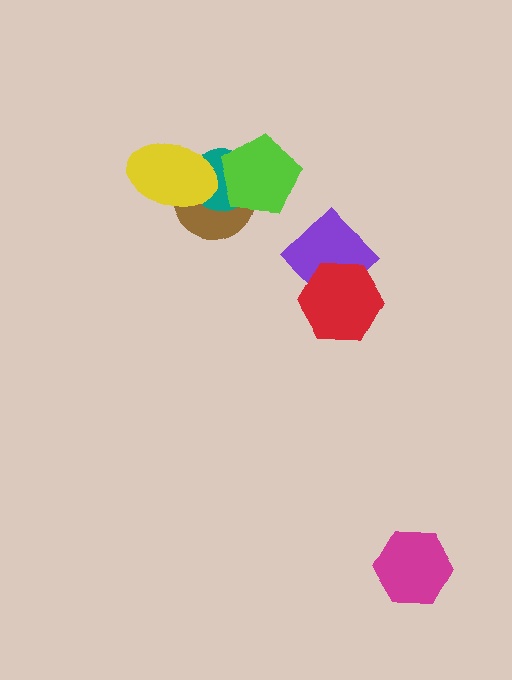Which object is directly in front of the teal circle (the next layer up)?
The lime pentagon is directly in front of the teal circle.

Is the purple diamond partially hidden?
Yes, it is partially covered by another shape.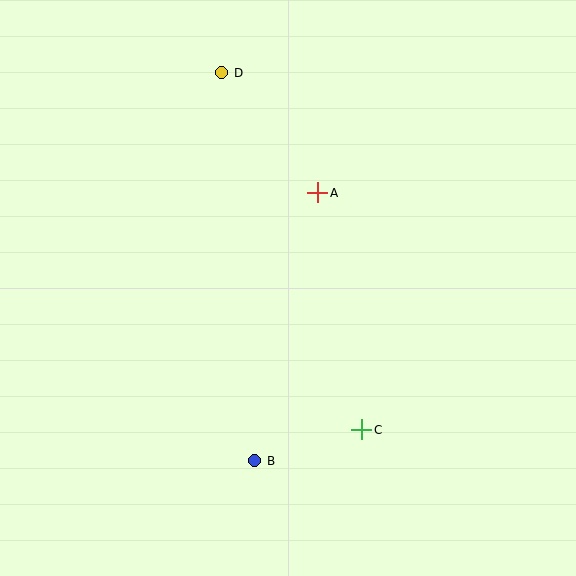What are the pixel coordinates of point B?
Point B is at (255, 461).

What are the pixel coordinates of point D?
Point D is at (222, 73).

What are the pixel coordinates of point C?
Point C is at (362, 430).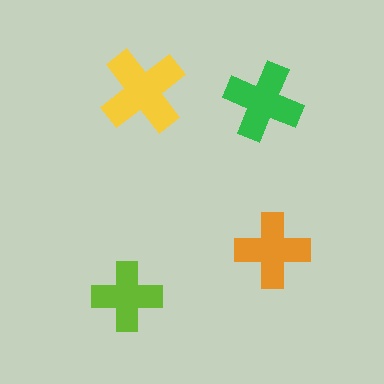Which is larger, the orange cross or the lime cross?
The orange one.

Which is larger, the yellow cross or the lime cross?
The yellow one.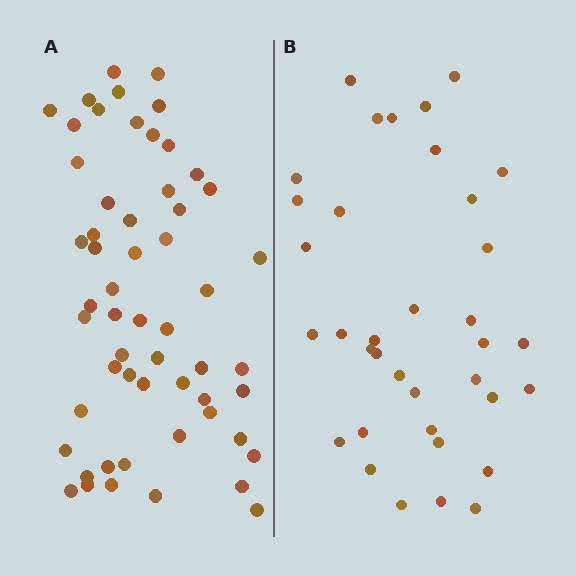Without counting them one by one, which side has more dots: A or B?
Region A (the left region) has more dots.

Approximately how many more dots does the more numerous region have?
Region A has approximately 20 more dots than region B.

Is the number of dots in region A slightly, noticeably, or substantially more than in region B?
Region A has substantially more. The ratio is roughly 1.6 to 1.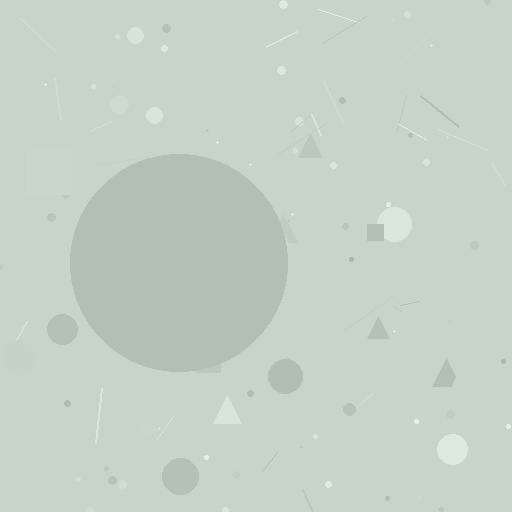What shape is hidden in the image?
A circle is hidden in the image.